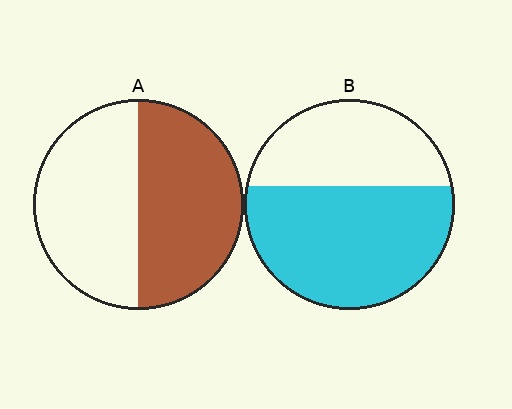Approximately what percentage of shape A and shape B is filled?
A is approximately 50% and B is approximately 60%.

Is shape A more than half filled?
Roughly half.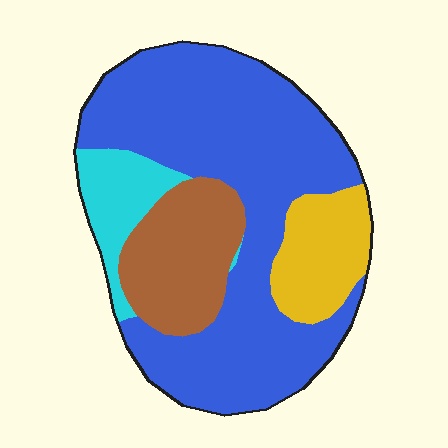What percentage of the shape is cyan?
Cyan takes up less than a sixth of the shape.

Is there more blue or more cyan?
Blue.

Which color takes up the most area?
Blue, at roughly 60%.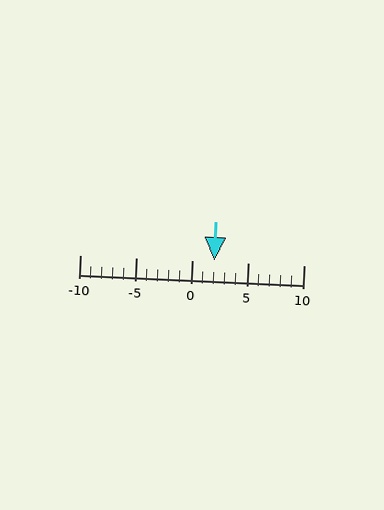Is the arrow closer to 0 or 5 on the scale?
The arrow is closer to 0.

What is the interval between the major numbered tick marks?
The major tick marks are spaced 5 units apart.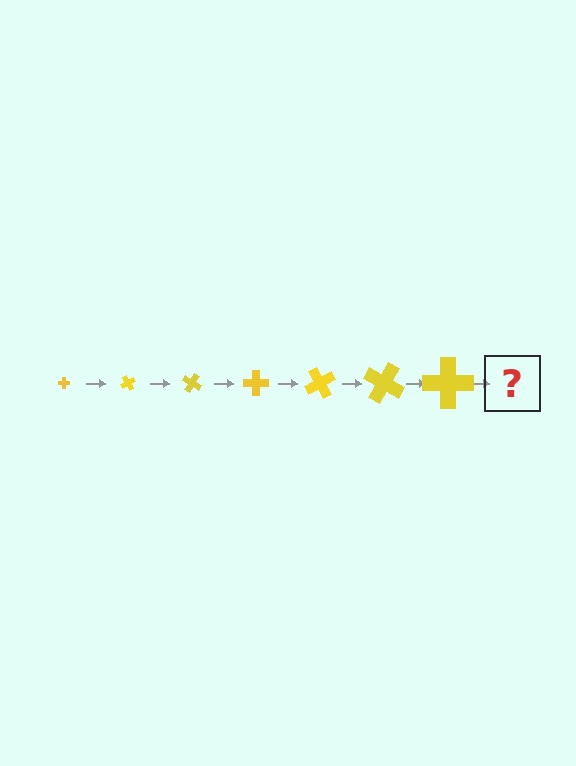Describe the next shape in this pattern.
It should be a cross, larger than the previous one and rotated 420 degrees from the start.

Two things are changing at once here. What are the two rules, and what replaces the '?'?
The two rules are that the cross grows larger each step and it rotates 60 degrees each step. The '?' should be a cross, larger than the previous one and rotated 420 degrees from the start.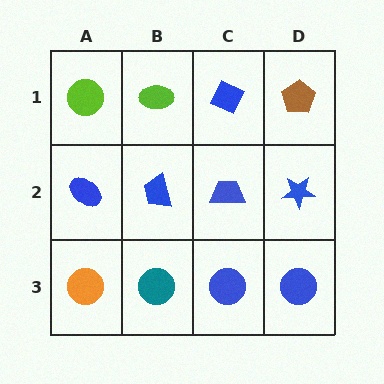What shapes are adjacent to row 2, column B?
A lime ellipse (row 1, column B), a teal circle (row 3, column B), a blue ellipse (row 2, column A), a blue trapezoid (row 2, column C).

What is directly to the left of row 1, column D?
A blue diamond.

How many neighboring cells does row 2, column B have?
4.